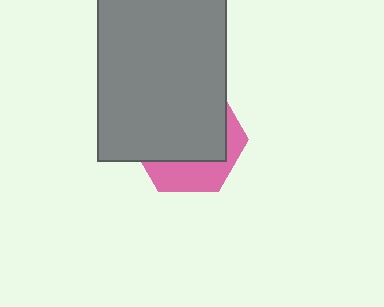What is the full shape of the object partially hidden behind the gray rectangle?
The partially hidden object is a pink hexagon.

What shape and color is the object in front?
The object in front is a gray rectangle.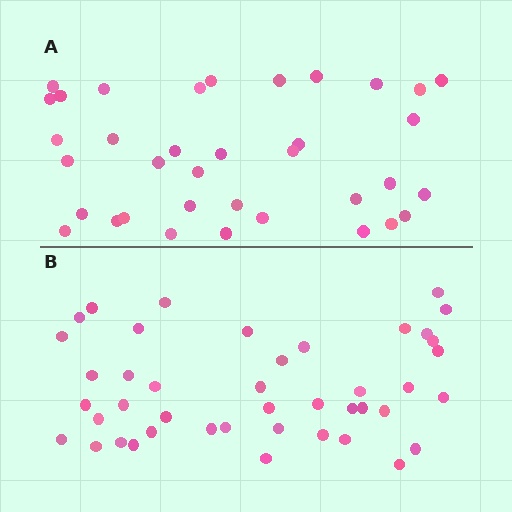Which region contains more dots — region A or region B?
Region B (the bottom region) has more dots.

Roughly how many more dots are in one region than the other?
Region B has roughly 8 or so more dots than region A.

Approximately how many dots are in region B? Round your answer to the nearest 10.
About 40 dots. (The exact count is 43, which rounds to 40.)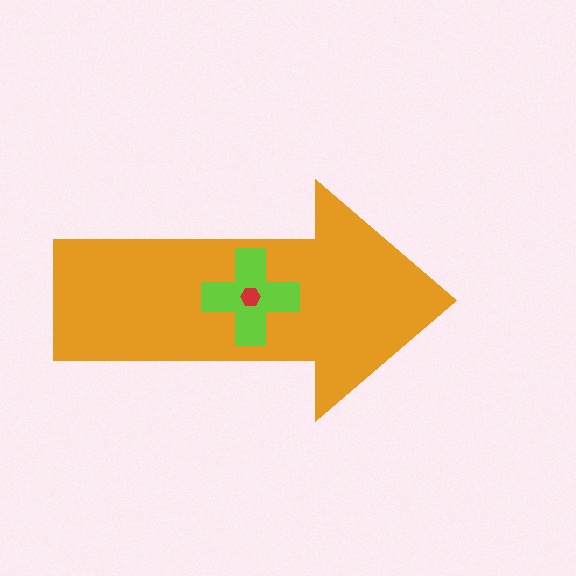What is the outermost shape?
The orange arrow.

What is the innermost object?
The red hexagon.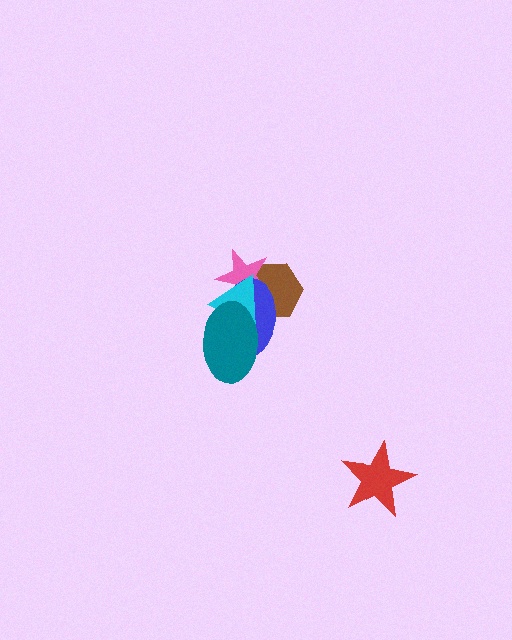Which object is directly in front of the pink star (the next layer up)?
The blue ellipse is directly in front of the pink star.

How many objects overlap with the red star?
0 objects overlap with the red star.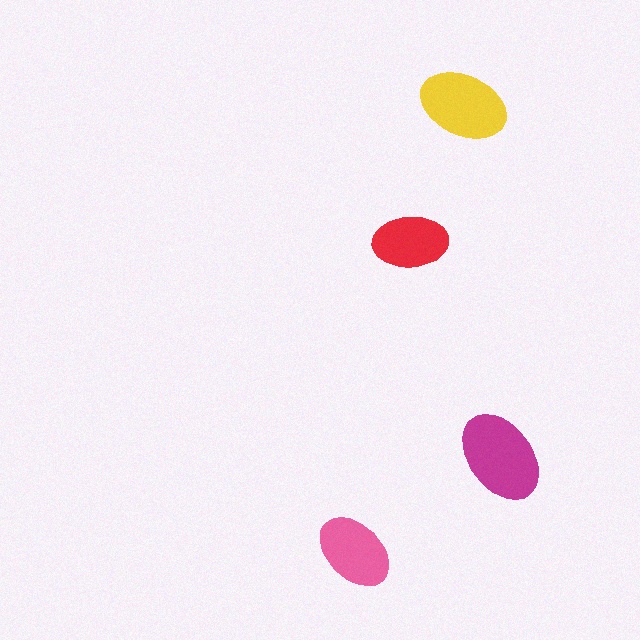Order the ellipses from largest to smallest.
the magenta one, the yellow one, the pink one, the red one.